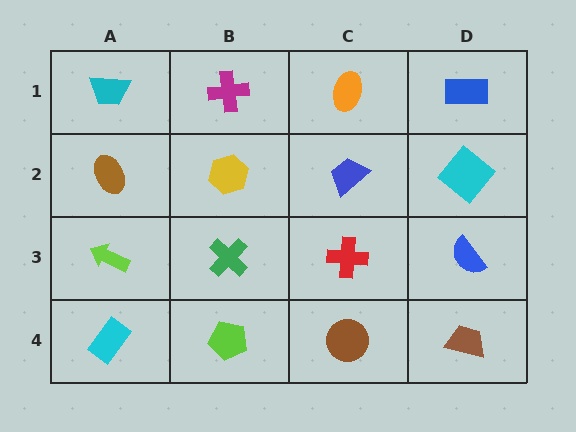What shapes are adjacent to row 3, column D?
A cyan diamond (row 2, column D), a brown trapezoid (row 4, column D), a red cross (row 3, column C).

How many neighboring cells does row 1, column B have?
3.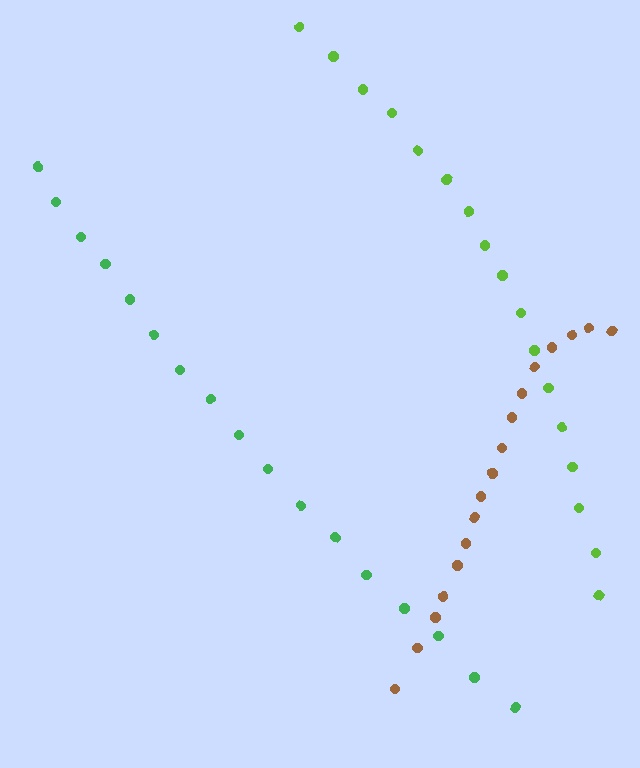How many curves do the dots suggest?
There are 3 distinct paths.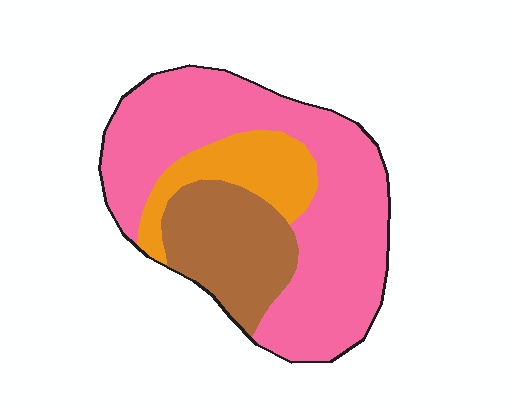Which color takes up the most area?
Pink, at roughly 60%.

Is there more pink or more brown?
Pink.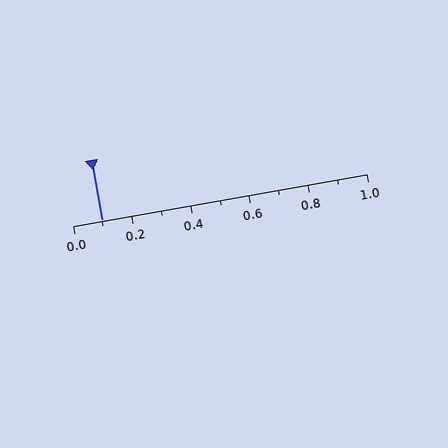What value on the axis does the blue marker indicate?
The marker indicates approximately 0.1.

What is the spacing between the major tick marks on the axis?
The major ticks are spaced 0.2 apart.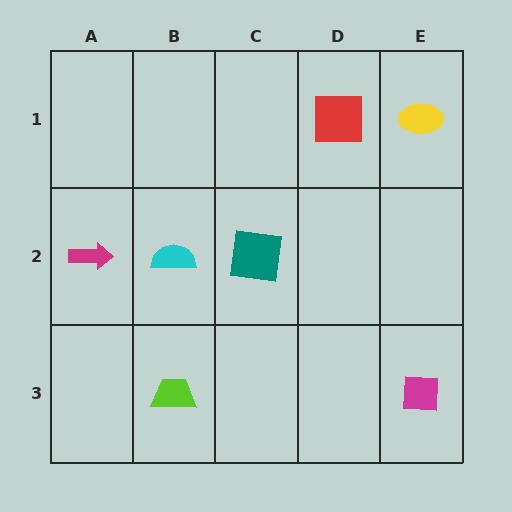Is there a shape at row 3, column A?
No, that cell is empty.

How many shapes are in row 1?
2 shapes.